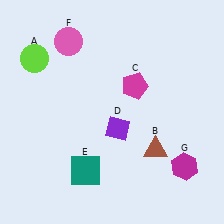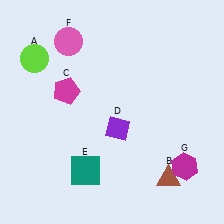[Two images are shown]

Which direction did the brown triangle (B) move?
The brown triangle (B) moved down.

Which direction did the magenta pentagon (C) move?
The magenta pentagon (C) moved left.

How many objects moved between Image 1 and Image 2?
2 objects moved between the two images.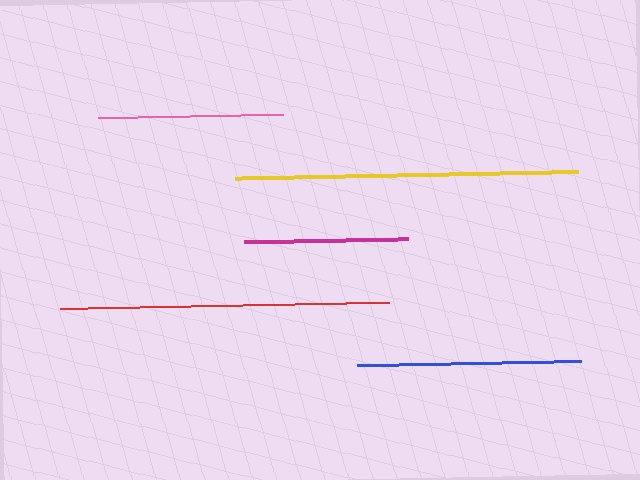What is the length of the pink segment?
The pink segment is approximately 185 pixels long.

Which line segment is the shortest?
The magenta line is the shortest at approximately 164 pixels.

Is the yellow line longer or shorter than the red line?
The yellow line is longer than the red line.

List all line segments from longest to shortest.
From longest to shortest: yellow, red, blue, pink, magenta.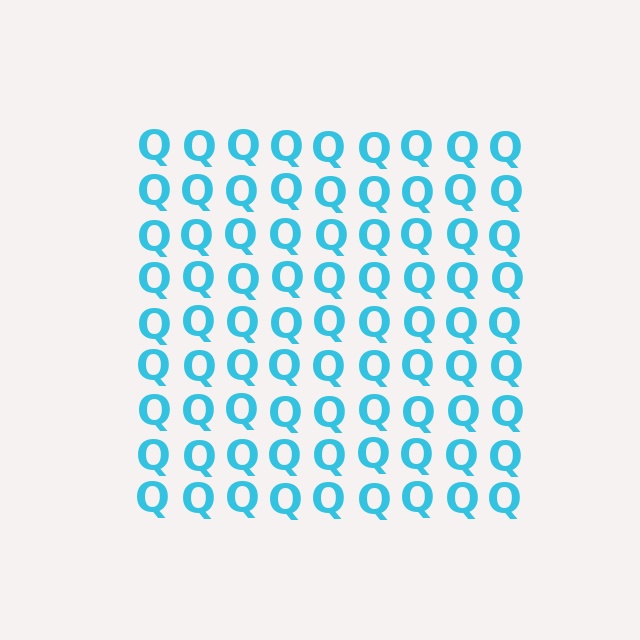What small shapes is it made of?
It is made of small letter Q's.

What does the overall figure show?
The overall figure shows a square.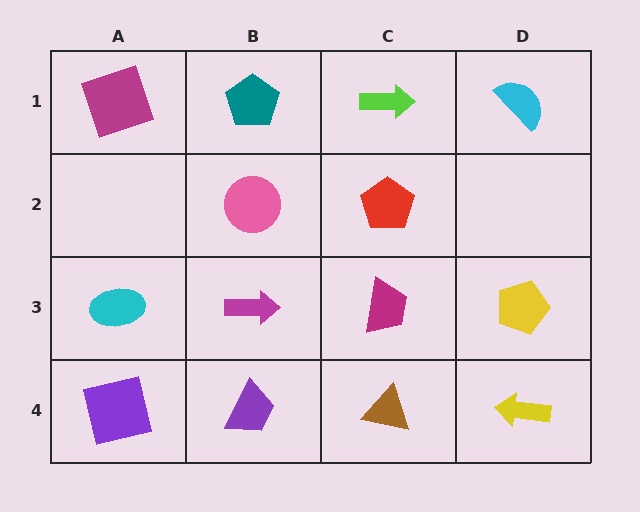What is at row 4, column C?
A brown triangle.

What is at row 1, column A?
A magenta square.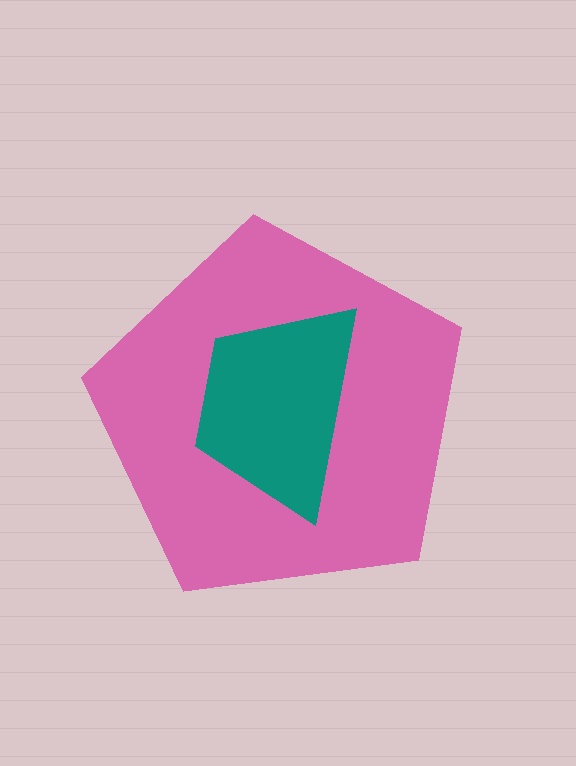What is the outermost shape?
The pink pentagon.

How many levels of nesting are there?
2.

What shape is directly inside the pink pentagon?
The teal trapezoid.